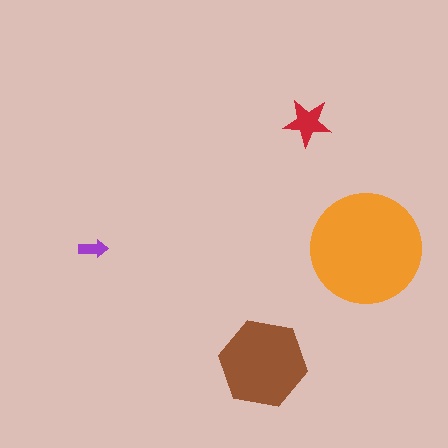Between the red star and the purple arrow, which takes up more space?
The red star.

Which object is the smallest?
The purple arrow.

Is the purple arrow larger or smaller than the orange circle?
Smaller.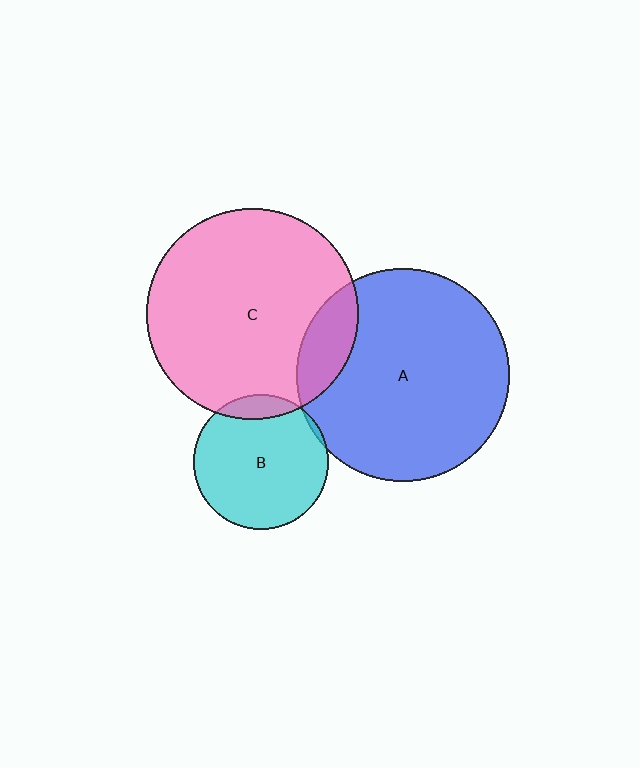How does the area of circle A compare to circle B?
Approximately 2.5 times.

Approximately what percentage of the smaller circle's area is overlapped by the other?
Approximately 5%.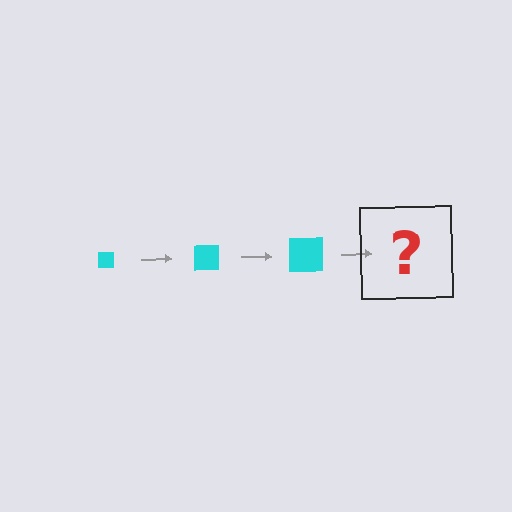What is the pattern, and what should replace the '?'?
The pattern is that the square gets progressively larger each step. The '?' should be a cyan square, larger than the previous one.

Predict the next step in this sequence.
The next step is a cyan square, larger than the previous one.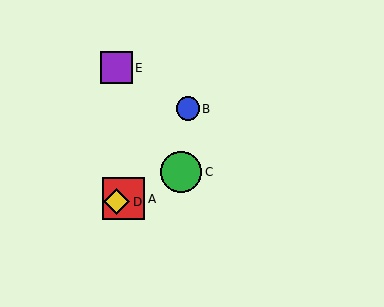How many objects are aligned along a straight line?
3 objects (A, C, D) are aligned along a straight line.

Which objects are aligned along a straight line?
Objects A, C, D are aligned along a straight line.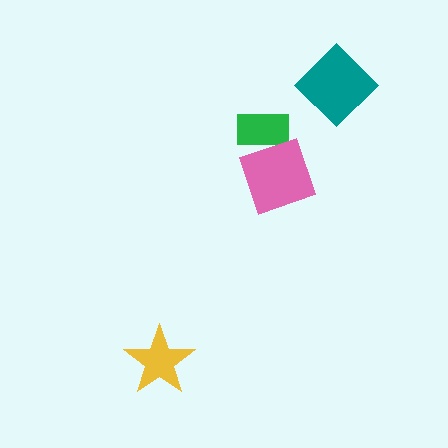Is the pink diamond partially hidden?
No, no other shape covers it.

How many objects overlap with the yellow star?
0 objects overlap with the yellow star.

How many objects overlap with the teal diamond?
0 objects overlap with the teal diamond.